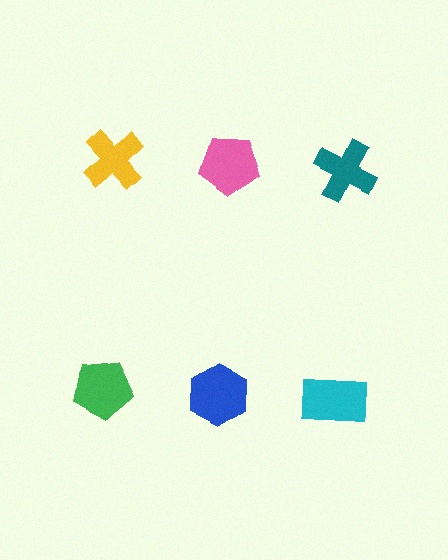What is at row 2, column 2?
A blue hexagon.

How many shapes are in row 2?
3 shapes.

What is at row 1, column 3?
A teal cross.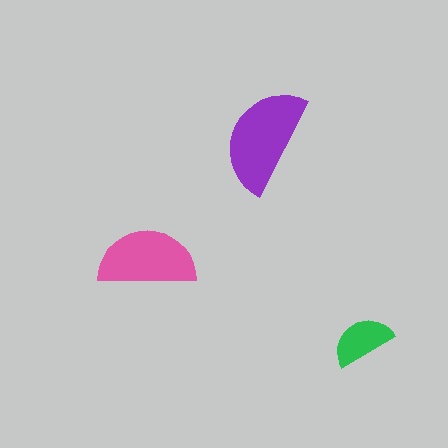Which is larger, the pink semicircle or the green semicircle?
The pink one.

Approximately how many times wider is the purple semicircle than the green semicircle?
About 1.5 times wider.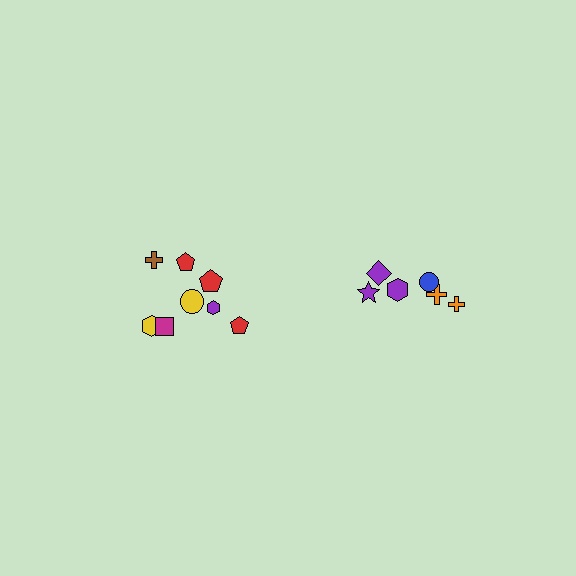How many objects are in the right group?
There are 6 objects.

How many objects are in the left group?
There are 8 objects.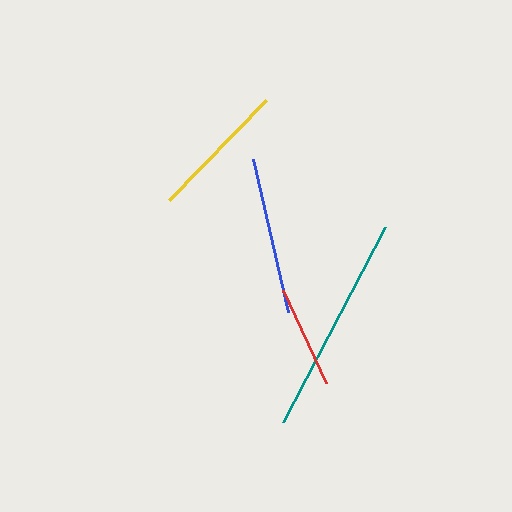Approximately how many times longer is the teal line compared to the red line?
The teal line is approximately 2.2 times the length of the red line.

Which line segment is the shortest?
The red line is the shortest at approximately 102 pixels.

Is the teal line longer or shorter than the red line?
The teal line is longer than the red line.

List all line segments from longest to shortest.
From longest to shortest: teal, blue, yellow, red.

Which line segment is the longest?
The teal line is the longest at approximately 220 pixels.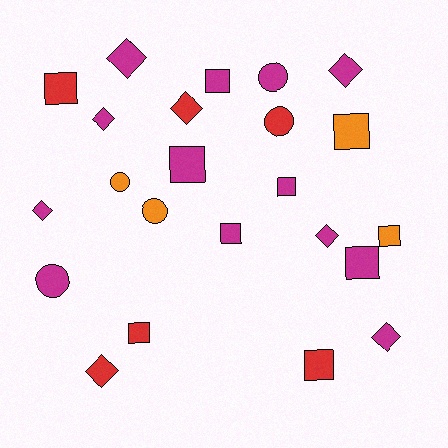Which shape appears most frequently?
Square, with 10 objects.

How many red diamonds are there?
There are 2 red diamonds.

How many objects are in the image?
There are 23 objects.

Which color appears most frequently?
Magenta, with 13 objects.